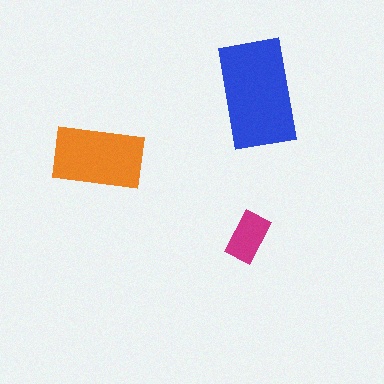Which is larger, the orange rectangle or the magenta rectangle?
The orange one.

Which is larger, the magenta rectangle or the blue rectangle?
The blue one.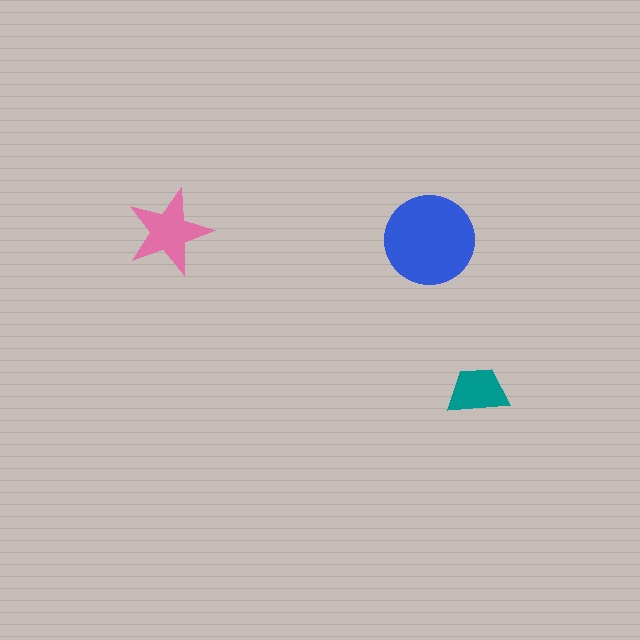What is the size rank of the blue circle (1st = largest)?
1st.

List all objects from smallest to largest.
The teal trapezoid, the pink star, the blue circle.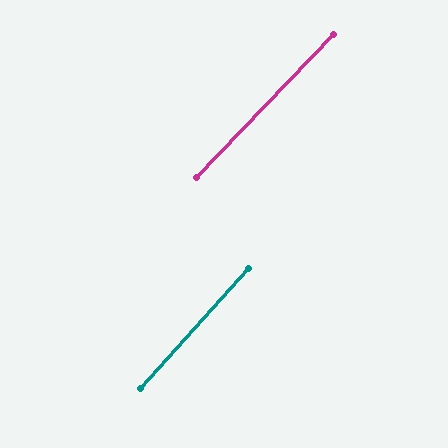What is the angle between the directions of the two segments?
Approximately 2 degrees.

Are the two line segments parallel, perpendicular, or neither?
Parallel — their directions differ by only 1.7°.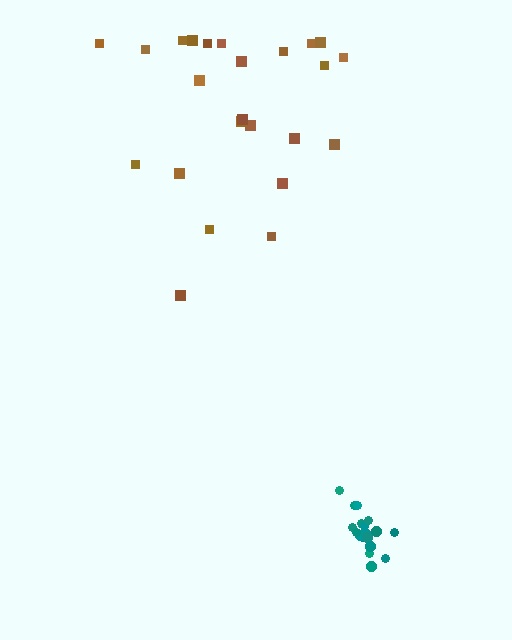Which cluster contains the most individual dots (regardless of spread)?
Brown (24).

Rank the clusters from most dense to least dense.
teal, brown.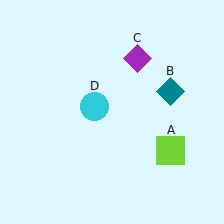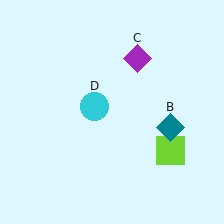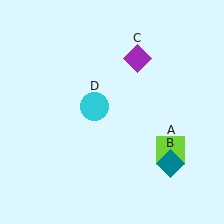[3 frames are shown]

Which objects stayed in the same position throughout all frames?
Lime square (object A) and purple diamond (object C) and cyan circle (object D) remained stationary.